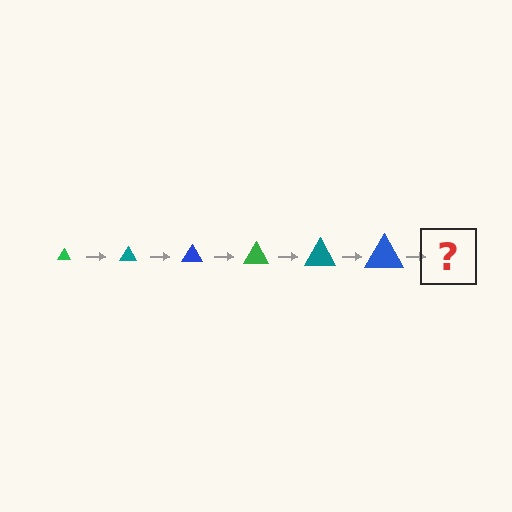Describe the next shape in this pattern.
It should be a green triangle, larger than the previous one.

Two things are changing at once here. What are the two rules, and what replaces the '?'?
The two rules are that the triangle grows larger each step and the color cycles through green, teal, and blue. The '?' should be a green triangle, larger than the previous one.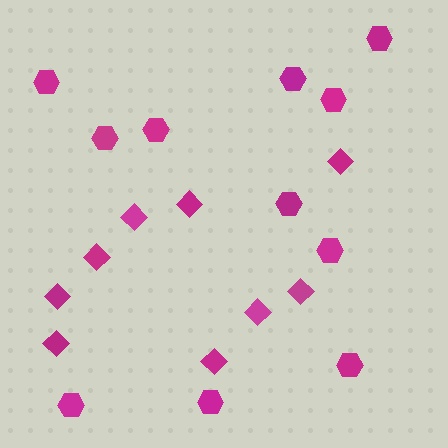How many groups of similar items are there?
There are 2 groups: one group of diamonds (9) and one group of hexagons (11).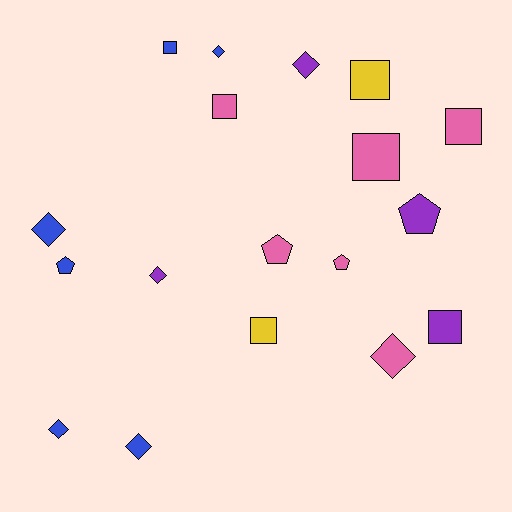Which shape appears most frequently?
Square, with 7 objects.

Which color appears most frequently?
Pink, with 6 objects.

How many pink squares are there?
There are 3 pink squares.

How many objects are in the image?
There are 18 objects.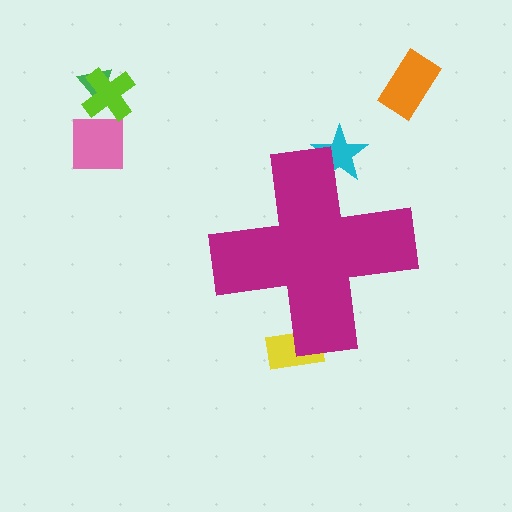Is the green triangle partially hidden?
No, the green triangle is fully visible.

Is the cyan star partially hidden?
Yes, the cyan star is partially hidden behind the magenta cross.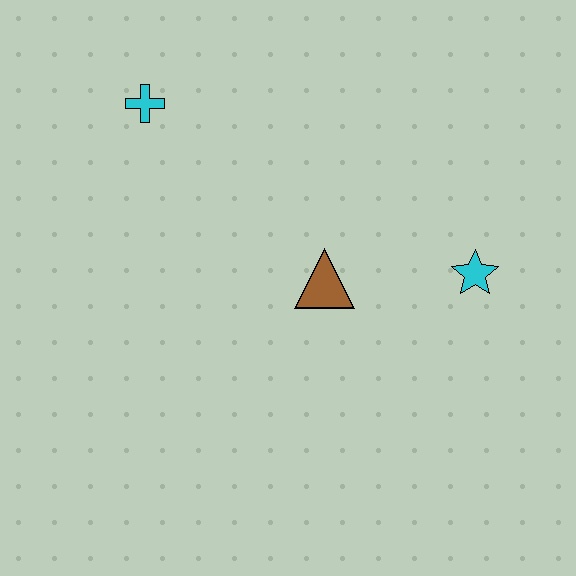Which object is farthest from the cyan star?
The cyan cross is farthest from the cyan star.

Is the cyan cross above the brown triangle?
Yes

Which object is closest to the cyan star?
The brown triangle is closest to the cyan star.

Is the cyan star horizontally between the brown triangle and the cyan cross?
No